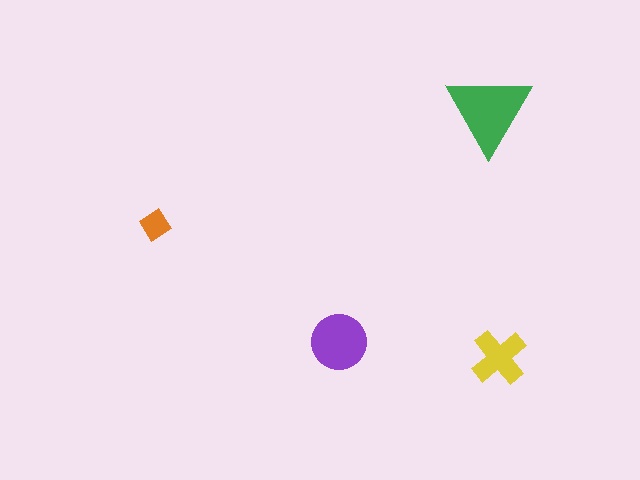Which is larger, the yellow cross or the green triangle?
The green triangle.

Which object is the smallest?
The orange diamond.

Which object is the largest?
The green triangle.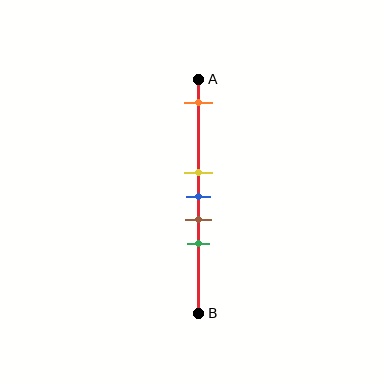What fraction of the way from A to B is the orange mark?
The orange mark is approximately 10% (0.1) of the way from A to B.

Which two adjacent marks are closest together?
The yellow and blue marks are the closest adjacent pair.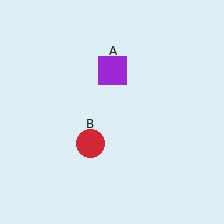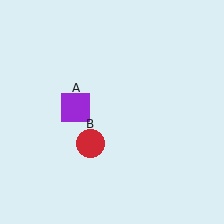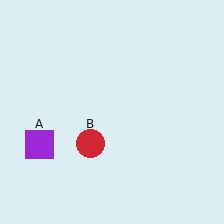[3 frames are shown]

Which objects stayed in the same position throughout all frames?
Red circle (object B) remained stationary.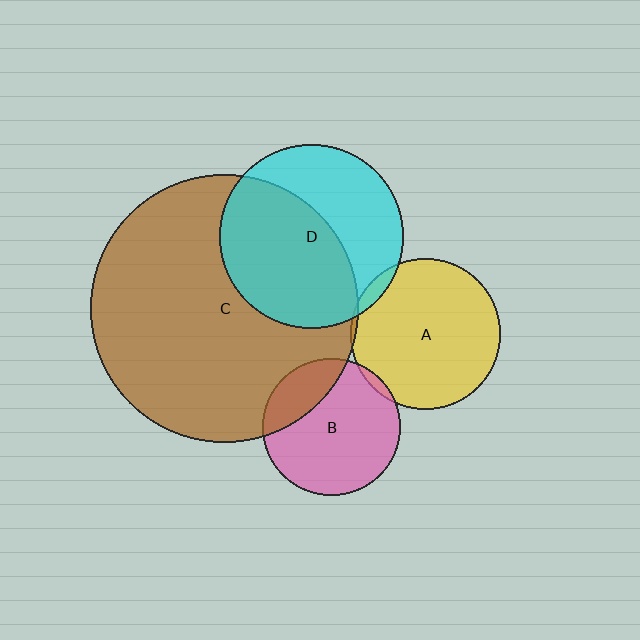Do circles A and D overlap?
Yes.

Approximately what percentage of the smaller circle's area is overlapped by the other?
Approximately 5%.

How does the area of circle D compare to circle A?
Approximately 1.5 times.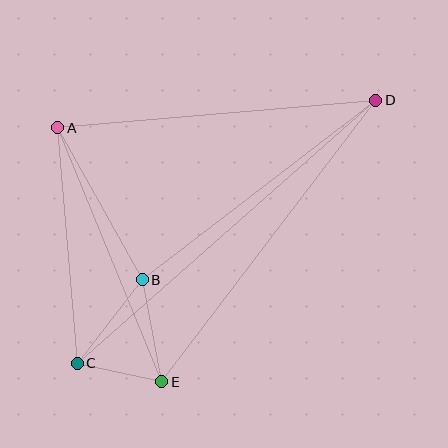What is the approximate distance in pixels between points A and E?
The distance between A and E is approximately 275 pixels.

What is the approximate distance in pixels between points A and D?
The distance between A and D is approximately 319 pixels.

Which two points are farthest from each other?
Points C and D are farthest from each other.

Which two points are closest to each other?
Points C and E are closest to each other.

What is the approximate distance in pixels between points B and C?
The distance between B and C is approximately 106 pixels.